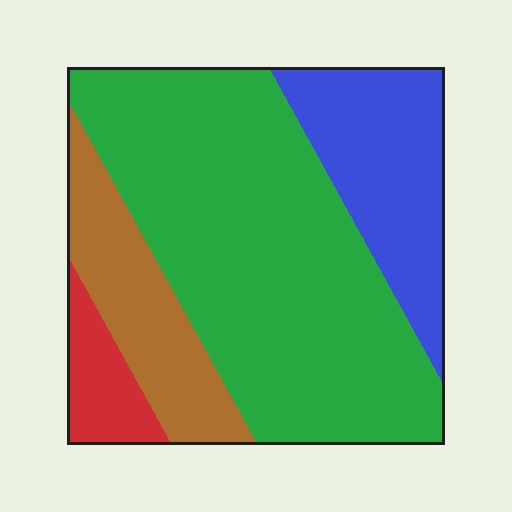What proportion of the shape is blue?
Blue takes up about one fifth (1/5) of the shape.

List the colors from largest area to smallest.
From largest to smallest: green, blue, brown, red.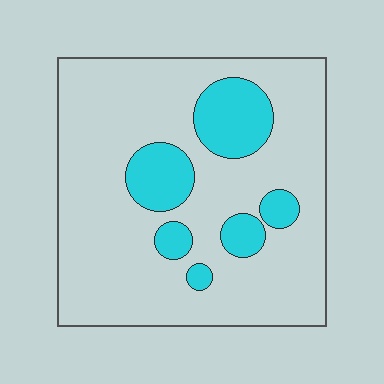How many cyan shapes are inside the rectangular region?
6.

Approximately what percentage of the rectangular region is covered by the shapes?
Approximately 20%.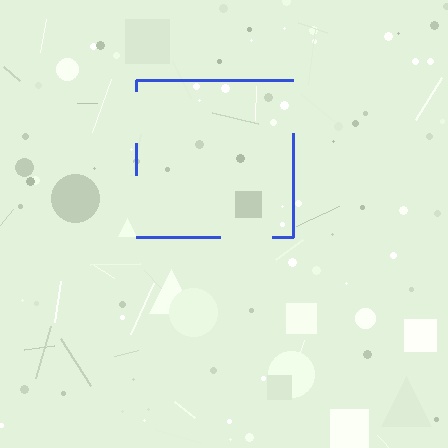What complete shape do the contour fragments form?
The contour fragments form a square.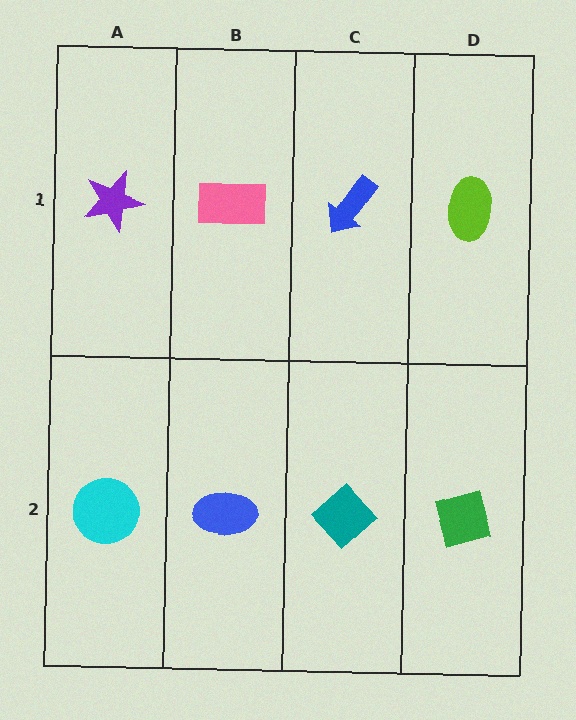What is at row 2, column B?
A blue ellipse.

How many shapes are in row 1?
4 shapes.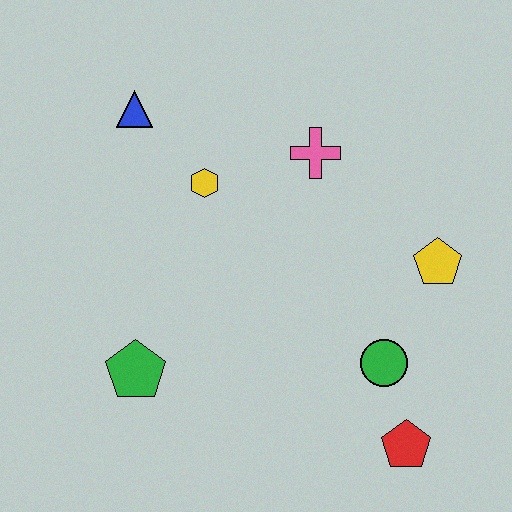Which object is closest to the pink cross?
The yellow hexagon is closest to the pink cross.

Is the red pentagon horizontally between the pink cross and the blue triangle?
No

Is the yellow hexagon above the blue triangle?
No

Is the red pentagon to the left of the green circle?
No